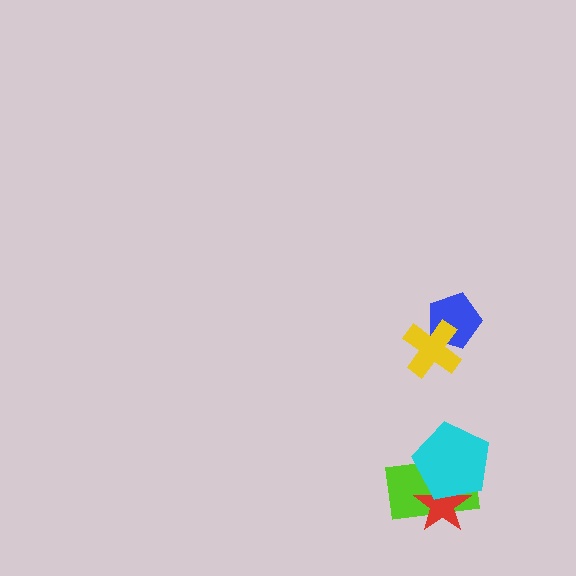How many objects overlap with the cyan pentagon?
2 objects overlap with the cyan pentagon.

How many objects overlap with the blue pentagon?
1 object overlaps with the blue pentagon.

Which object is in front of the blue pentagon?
The yellow cross is in front of the blue pentagon.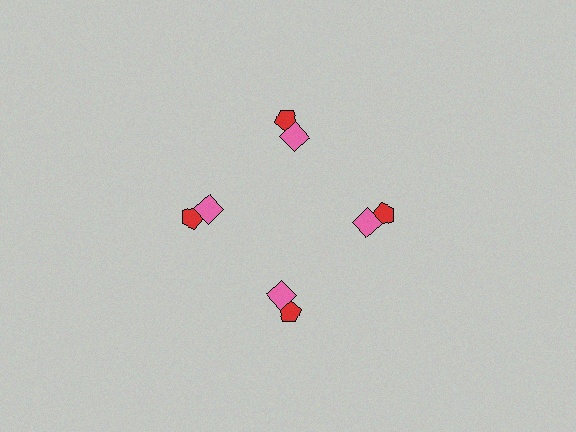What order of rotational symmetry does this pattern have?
This pattern has 4-fold rotational symmetry.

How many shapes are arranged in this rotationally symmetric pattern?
There are 8 shapes, arranged in 4 groups of 2.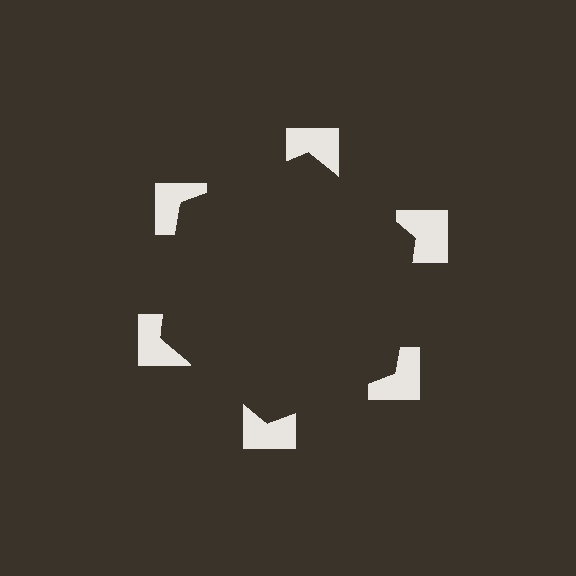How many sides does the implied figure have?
6 sides.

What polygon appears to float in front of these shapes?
An illusory hexagon — its edges are inferred from the aligned wedge cuts in the notched squares, not physically drawn.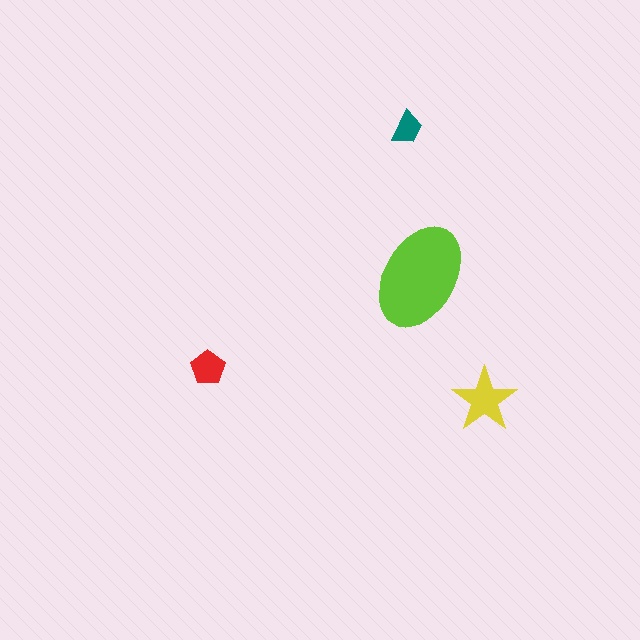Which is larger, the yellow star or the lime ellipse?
The lime ellipse.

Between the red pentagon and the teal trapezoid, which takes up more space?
The red pentagon.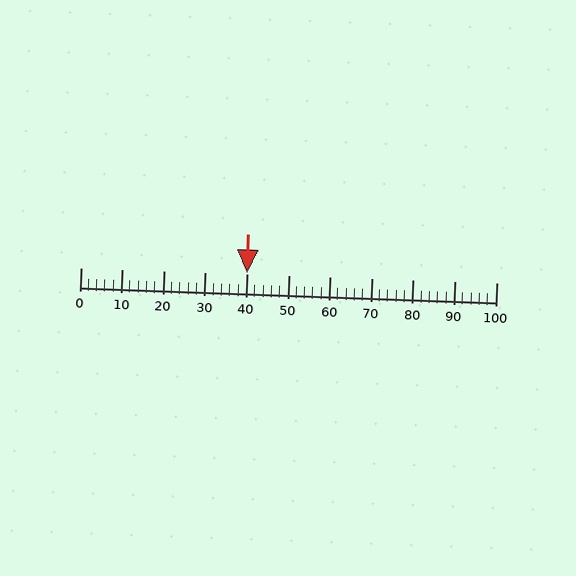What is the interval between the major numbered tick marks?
The major tick marks are spaced 10 units apart.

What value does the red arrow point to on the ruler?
The red arrow points to approximately 40.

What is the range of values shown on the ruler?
The ruler shows values from 0 to 100.